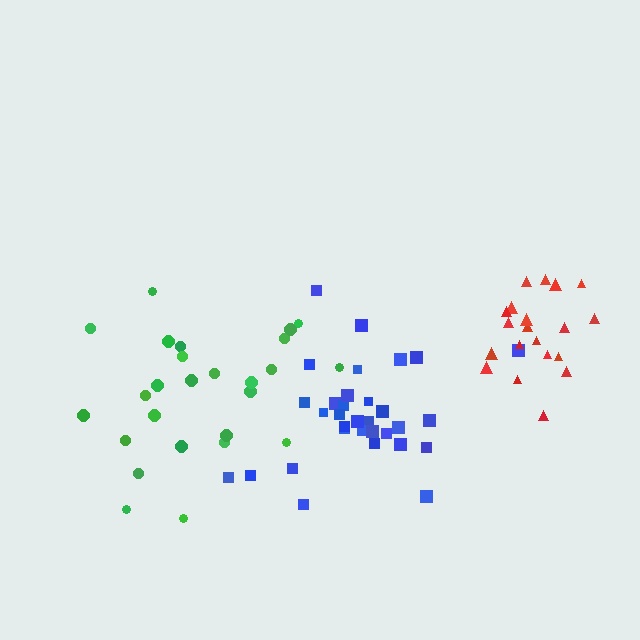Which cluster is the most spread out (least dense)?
Green.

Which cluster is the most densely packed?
Blue.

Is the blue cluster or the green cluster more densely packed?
Blue.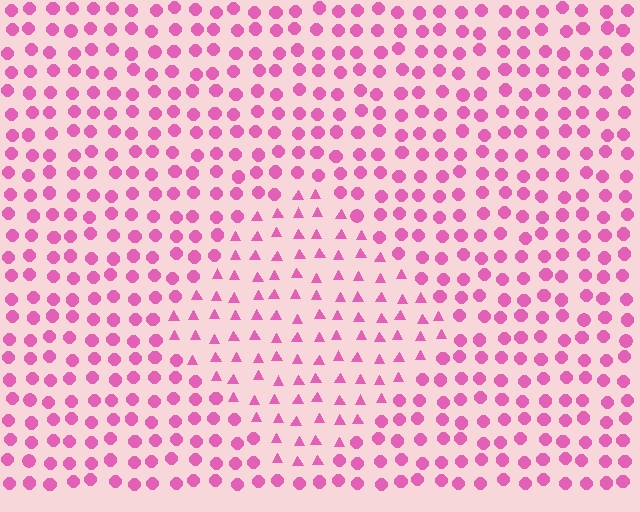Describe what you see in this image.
The image is filled with small pink elements arranged in a uniform grid. A diamond-shaped region contains triangles, while the surrounding area contains circles. The boundary is defined purely by the change in element shape.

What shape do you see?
I see a diamond.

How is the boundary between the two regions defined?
The boundary is defined by a change in element shape: triangles inside vs. circles outside. All elements share the same color and spacing.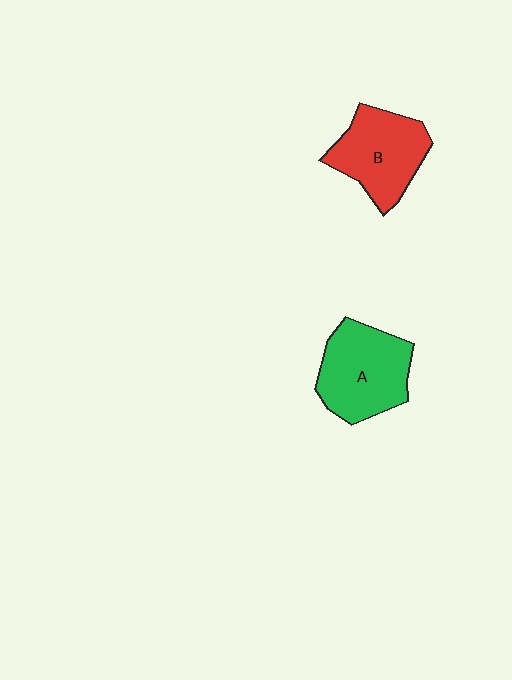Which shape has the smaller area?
Shape B (red).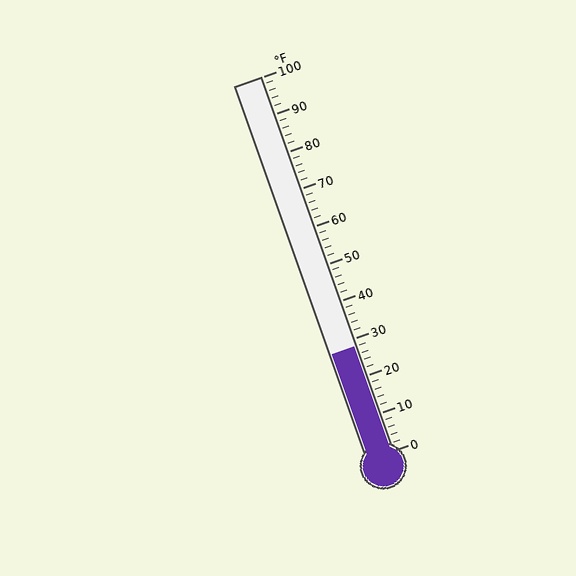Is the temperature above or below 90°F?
The temperature is below 90°F.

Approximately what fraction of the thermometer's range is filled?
The thermometer is filled to approximately 30% of its range.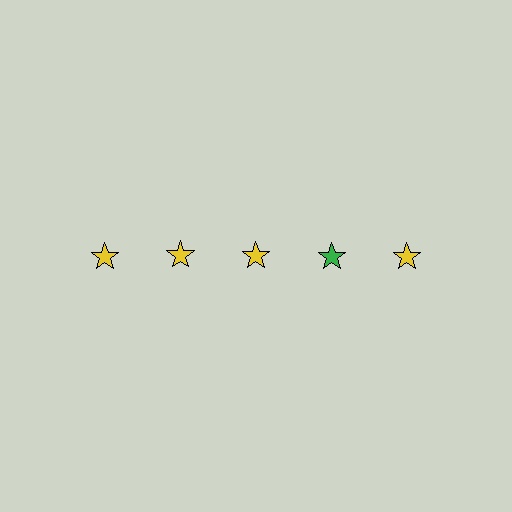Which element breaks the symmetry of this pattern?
The green star in the top row, second from right column breaks the symmetry. All other shapes are yellow stars.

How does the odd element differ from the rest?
It has a different color: green instead of yellow.